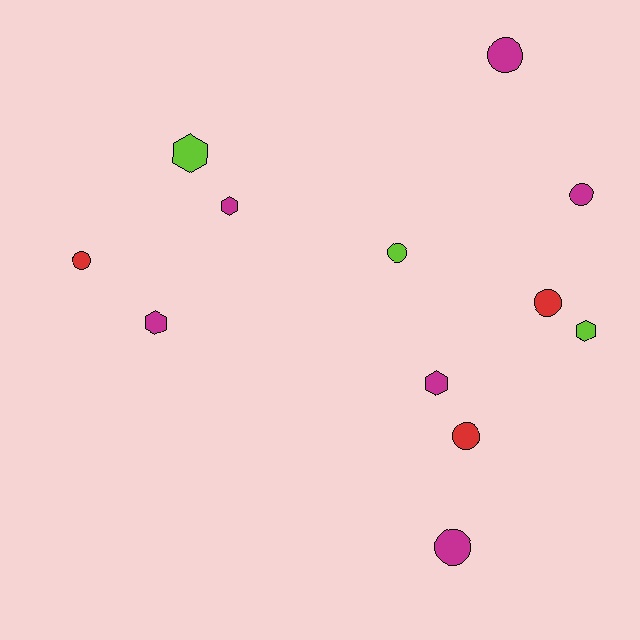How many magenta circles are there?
There are 3 magenta circles.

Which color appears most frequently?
Magenta, with 6 objects.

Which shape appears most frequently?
Circle, with 7 objects.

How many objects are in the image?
There are 12 objects.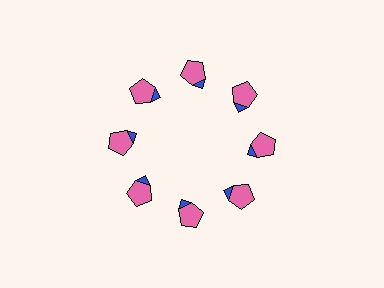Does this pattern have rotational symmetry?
Yes, this pattern has 8-fold rotational symmetry. It looks the same after rotating 45 degrees around the center.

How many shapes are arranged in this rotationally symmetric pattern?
There are 16 shapes, arranged in 8 groups of 2.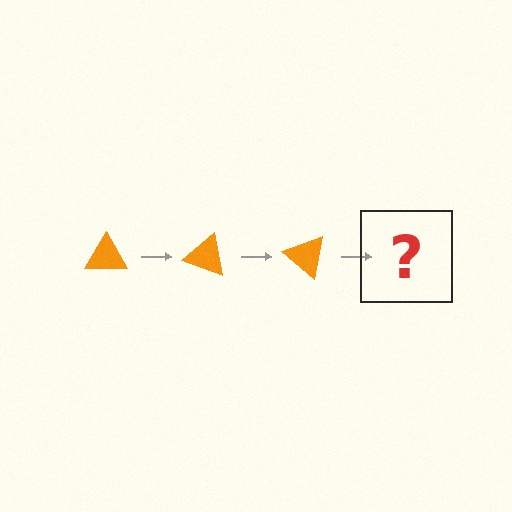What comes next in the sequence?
The next element should be an orange triangle rotated 60 degrees.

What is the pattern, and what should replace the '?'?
The pattern is that the triangle rotates 20 degrees each step. The '?' should be an orange triangle rotated 60 degrees.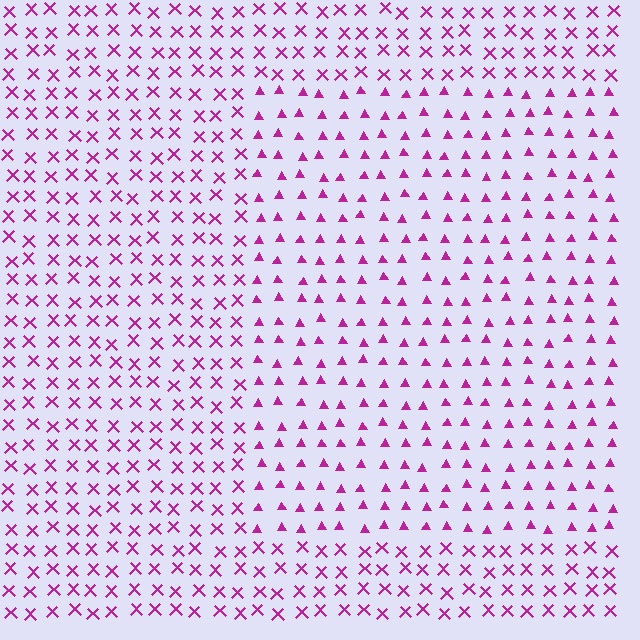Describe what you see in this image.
The image is filled with small magenta elements arranged in a uniform grid. A rectangle-shaped region contains triangles, while the surrounding area contains X marks. The boundary is defined purely by the change in element shape.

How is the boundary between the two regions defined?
The boundary is defined by a change in element shape: triangles inside vs. X marks outside. All elements share the same color and spacing.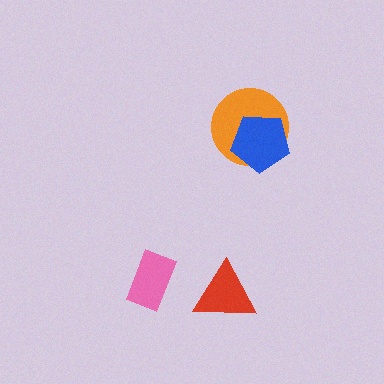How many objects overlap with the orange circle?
1 object overlaps with the orange circle.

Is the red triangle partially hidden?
No, no other shape covers it.